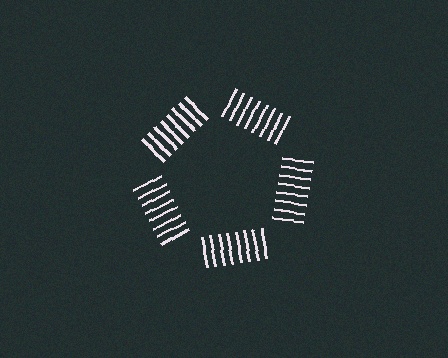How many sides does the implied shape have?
5 sides — the line-ends trace a pentagon.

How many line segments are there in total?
40 — 8 along each of the 5 edges.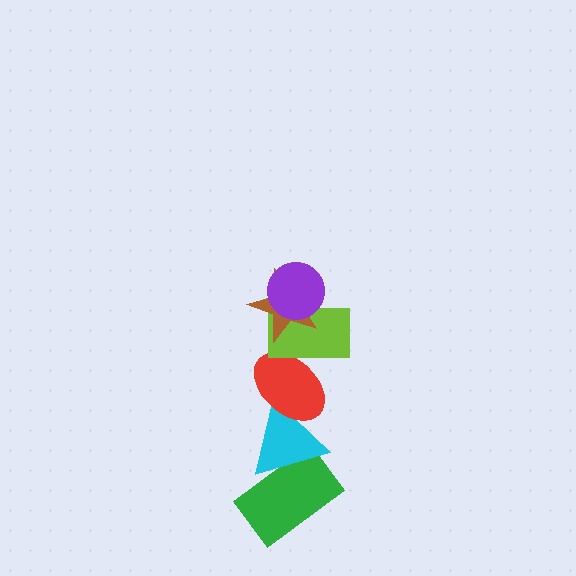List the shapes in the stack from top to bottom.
From top to bottom: the purple circle, the brown star, the lime rectangle, the red ellipse, the cyan triangle, the green rectangle.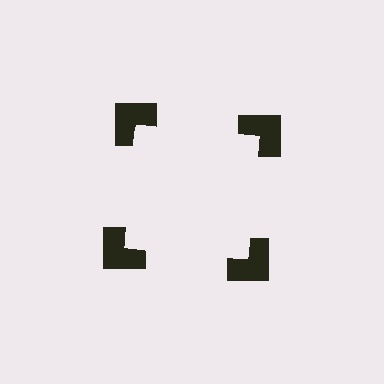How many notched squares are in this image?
There are 4 — one at each vertex of the illusory square.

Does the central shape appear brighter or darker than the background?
It typically appears slightly brighter than the background, even though no actual brightness change is drawn.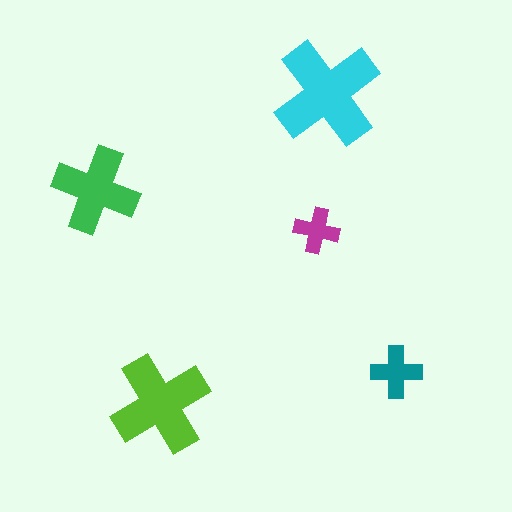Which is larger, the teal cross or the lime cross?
The lime one.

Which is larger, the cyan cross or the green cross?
The cyan one.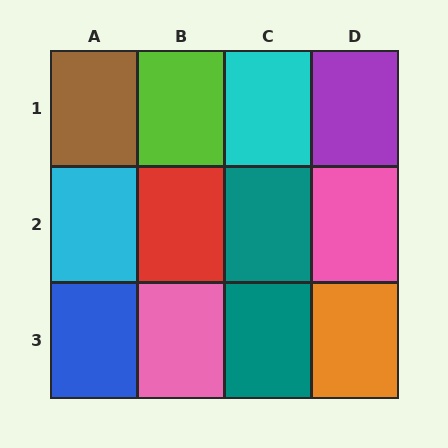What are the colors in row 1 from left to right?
Brown, lime, cyan, purple.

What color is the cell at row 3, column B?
Pink.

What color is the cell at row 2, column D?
Pink.